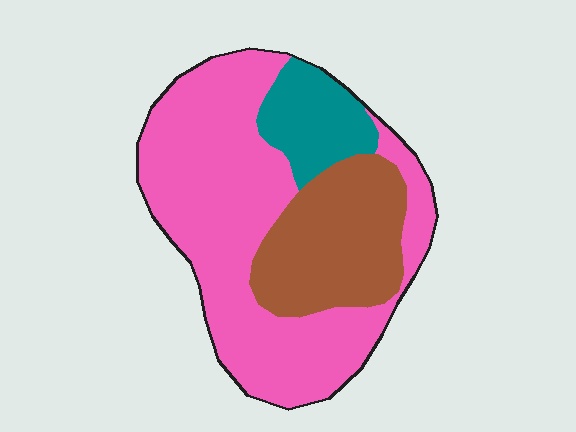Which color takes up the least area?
Teal, at roughly 15%.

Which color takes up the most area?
Pink, at roughly 60%.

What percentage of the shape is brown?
Brown covers 26% of the shape.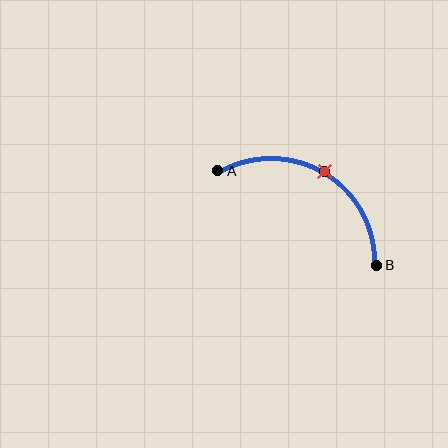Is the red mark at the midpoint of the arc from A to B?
Yes. The red mark lies on the arc at equal arc-length from both A and B — it is the arc midpoint.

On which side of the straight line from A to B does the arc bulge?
The arc bulges above the straight line connecting A and B.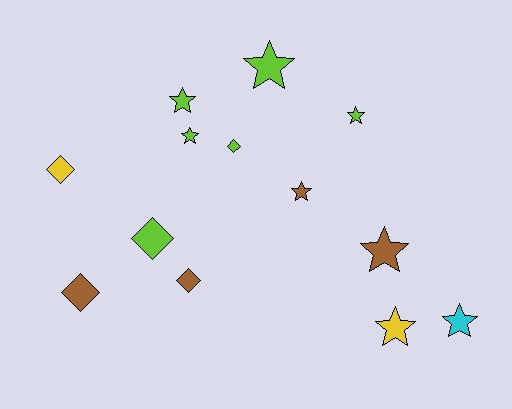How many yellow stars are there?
There is 1 yellow star.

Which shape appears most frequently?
Star, with 8 objects.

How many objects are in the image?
There are 13 objects.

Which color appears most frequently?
Lime, with 6 objects.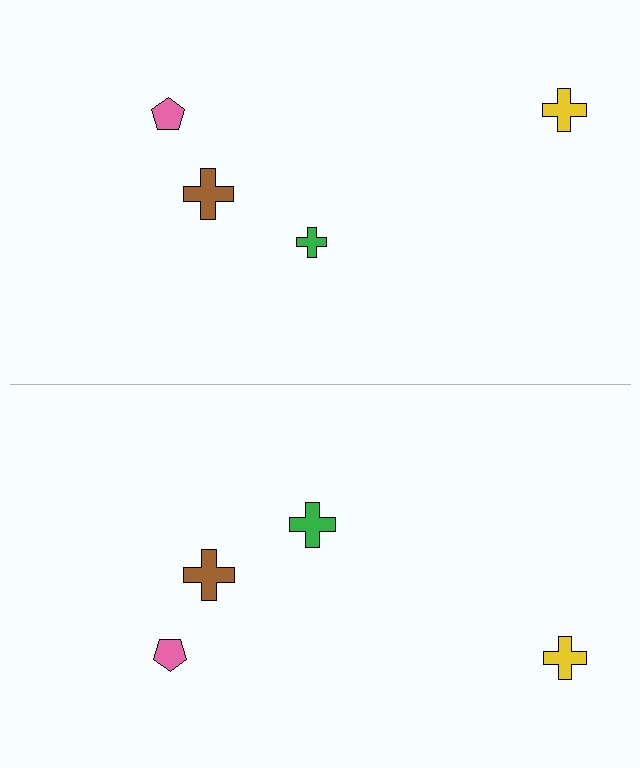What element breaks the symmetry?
The green cross on the bottom side has a different size than its mirror counterpart.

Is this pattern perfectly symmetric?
No, the pattern is not perfectly symmetric. The green cross on the bottom side has a different size than its mirror counterpart.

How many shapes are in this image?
There are 8 shapes in this image.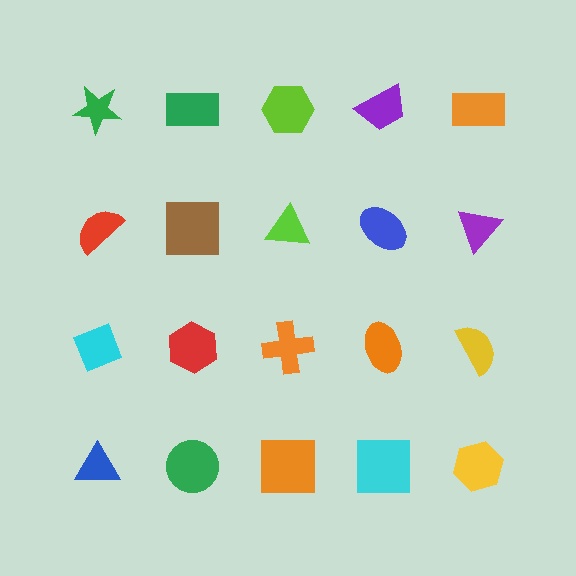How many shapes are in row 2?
5 shapes.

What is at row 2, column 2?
A brown square.